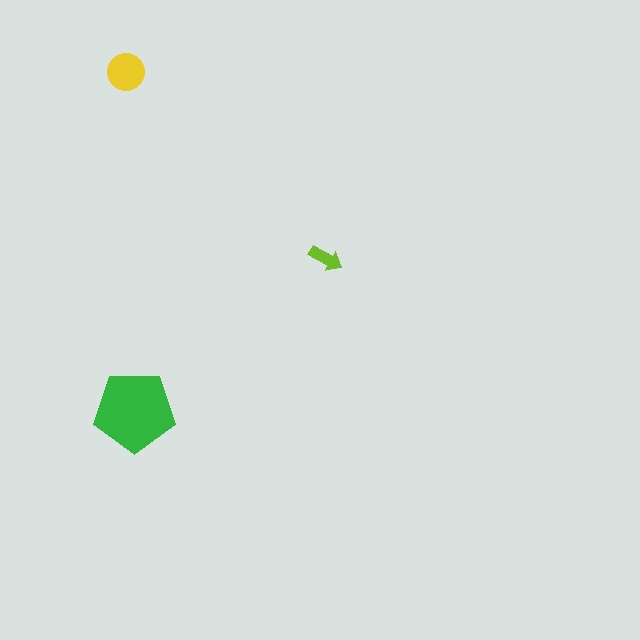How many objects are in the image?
There are 3 objects in the image.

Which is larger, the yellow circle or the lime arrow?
The yellow circle.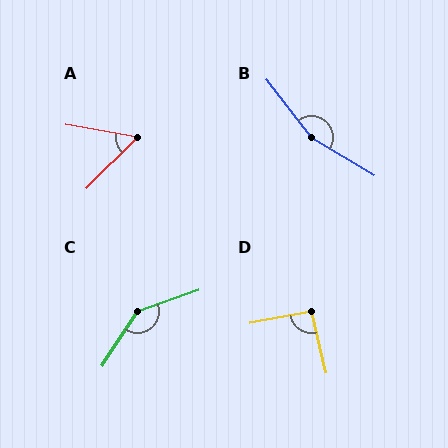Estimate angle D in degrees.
Approximately 92 degrees.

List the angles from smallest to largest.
A (54°), D (92°), C (142°), B (159°).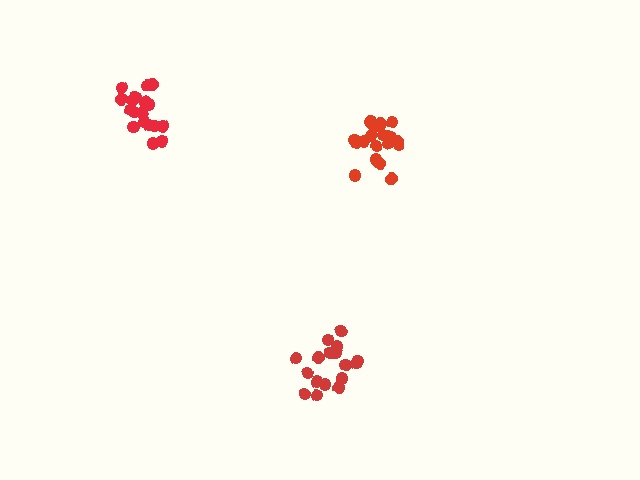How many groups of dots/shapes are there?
There are 3 groups.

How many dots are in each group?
Group 1: 19 dots, Group 2: 18 dots, Group 3: 17 dots (54 total).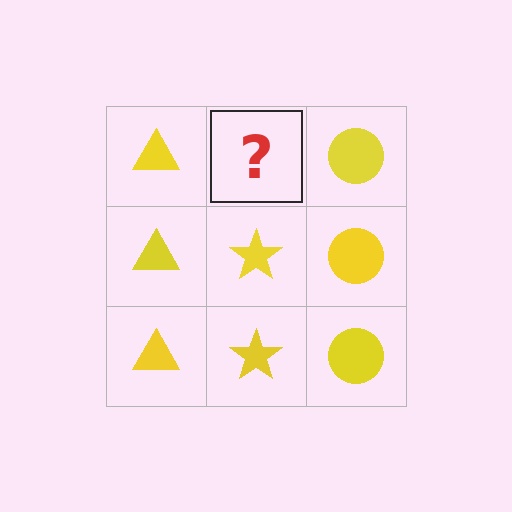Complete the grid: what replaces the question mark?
The question mark should be replaced with a yellow star.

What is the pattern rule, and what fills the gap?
The rule is that each column has a consistent shape. The gap should be filled with a yellow star.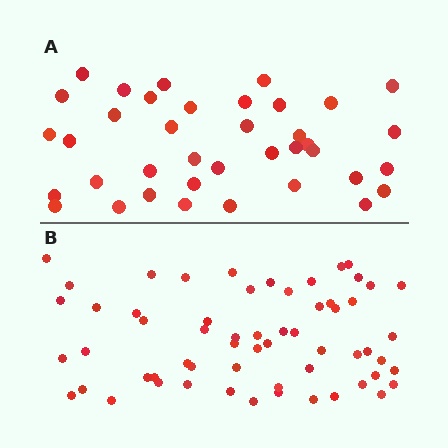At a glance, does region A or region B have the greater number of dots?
Region B (the bottom region) has more dots.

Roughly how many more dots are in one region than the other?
Region B has approximately 20 more dots than region A.